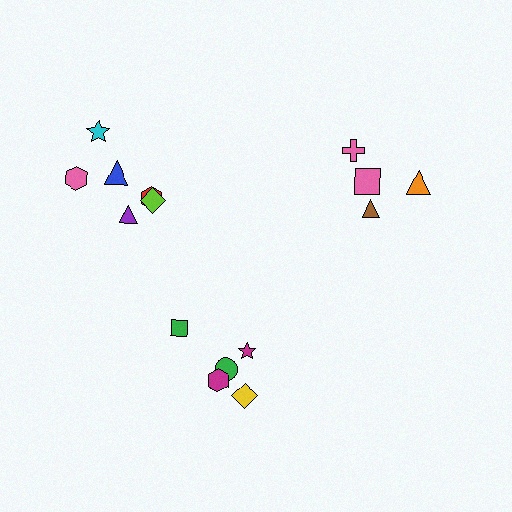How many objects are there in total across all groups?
There are 15 objects.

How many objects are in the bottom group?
There are 5 objects.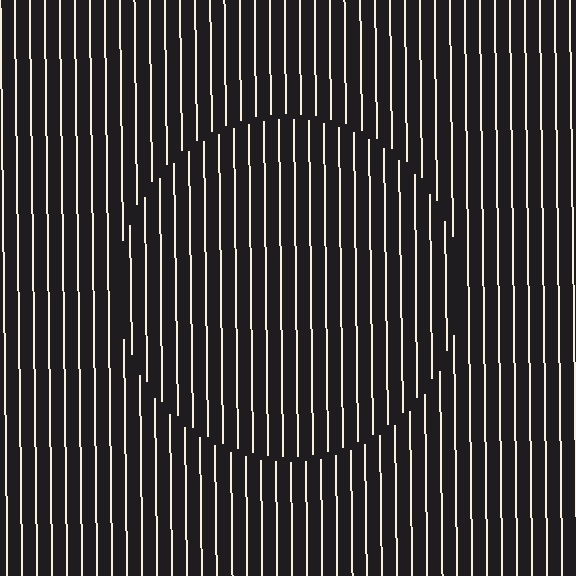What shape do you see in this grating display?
An illusory circle. The interior of the shape contains the same grating, shifted by half a period — the contour is defined by the phase discontinuity where line-ends from the inner and outer gratings abut.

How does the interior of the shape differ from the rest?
The interior of the shape contains the same grating, shifted by half a period — the contour is defined by the phase discontinuity where line-ends from the inner and outer gratings abut.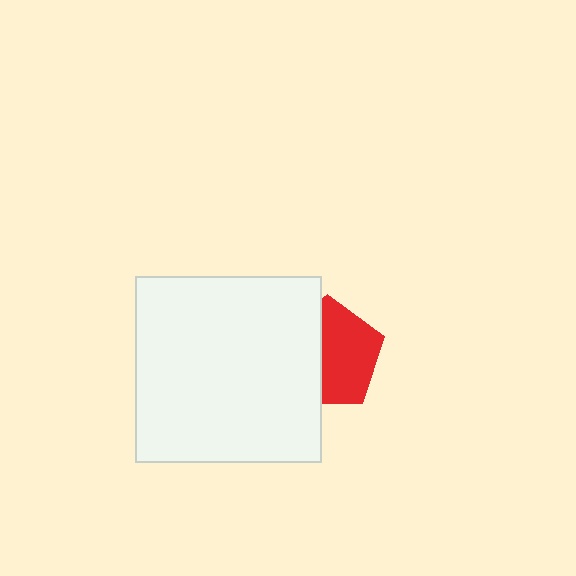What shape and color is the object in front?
The object in front is a white square.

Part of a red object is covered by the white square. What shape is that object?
It is a pentagon.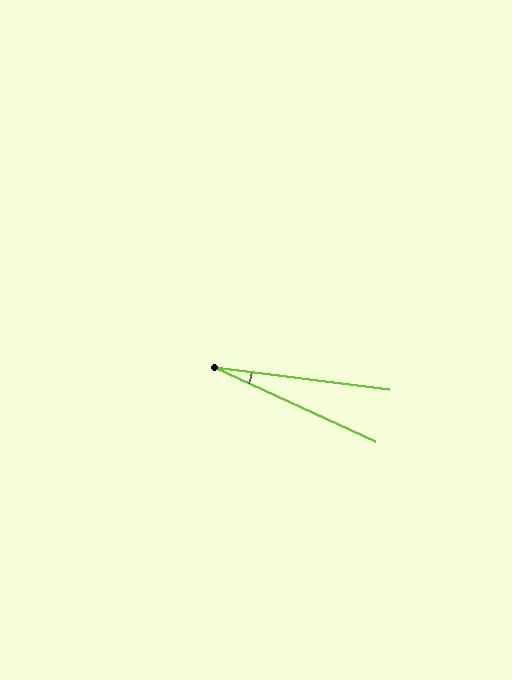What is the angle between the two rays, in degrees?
Approximately 17 degrees.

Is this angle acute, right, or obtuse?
It is acute.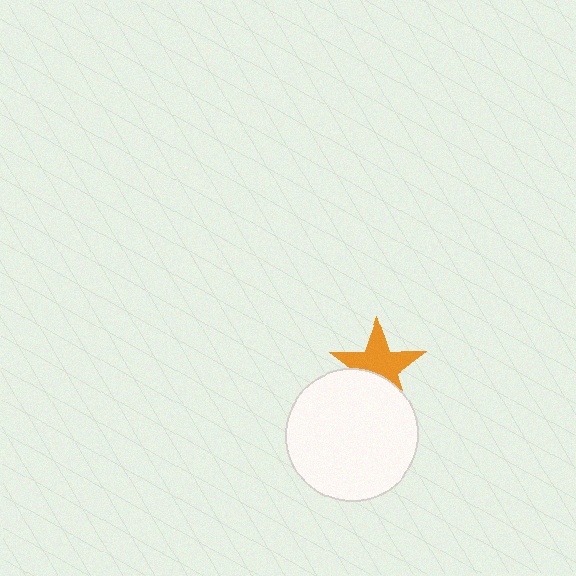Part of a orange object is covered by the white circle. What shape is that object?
It is a star.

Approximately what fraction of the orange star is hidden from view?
Roughly 36% of the orange star is hidden behind the white circle.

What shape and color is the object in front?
The object in front is a white circle.